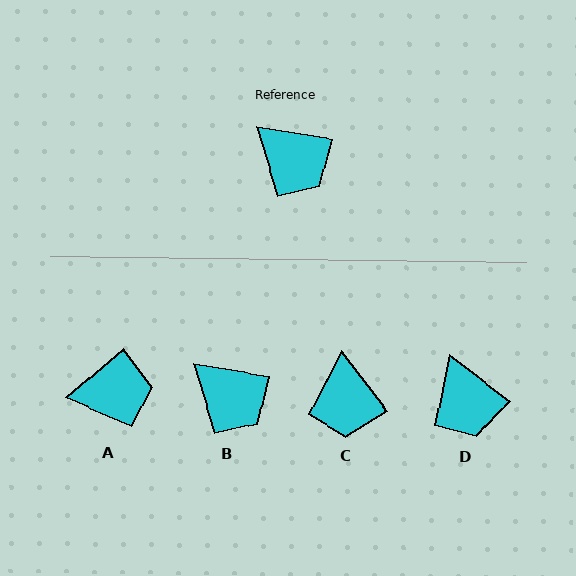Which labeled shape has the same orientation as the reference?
B.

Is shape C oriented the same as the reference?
No, it is off by about 44 degrees.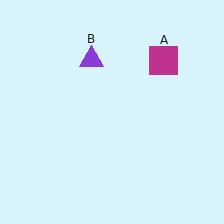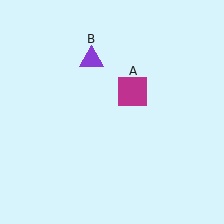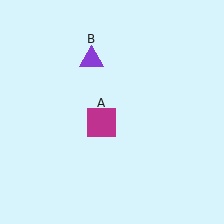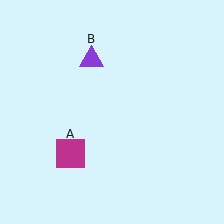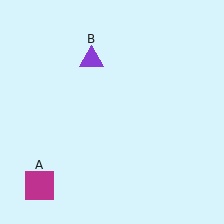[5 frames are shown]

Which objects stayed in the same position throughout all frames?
Purple triangle (object B) remained stationary.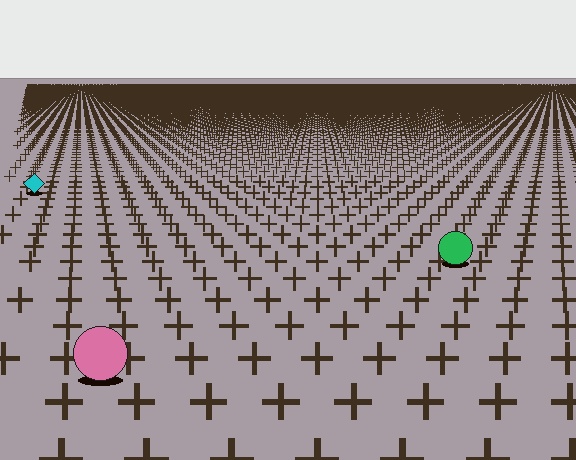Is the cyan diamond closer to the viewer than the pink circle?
No. The pink circle is closer — you can tell from the texture gradient: the ground texture is coarser near it.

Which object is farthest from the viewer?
The cyan diamond is farthest from the viewer. It appears smaller and the ground texture around it is denser.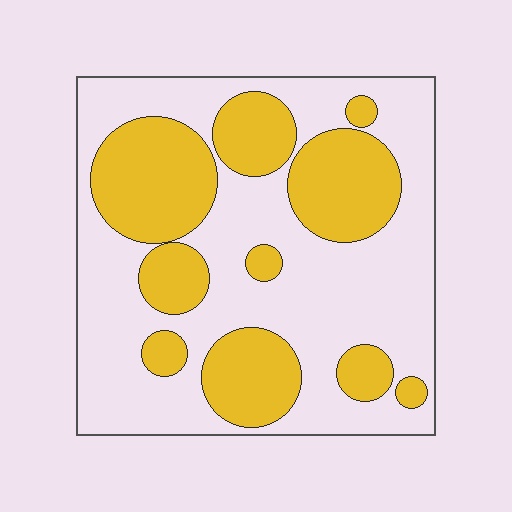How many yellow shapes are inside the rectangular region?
10.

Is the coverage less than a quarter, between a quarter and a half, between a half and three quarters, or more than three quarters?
Between a quarter and a half.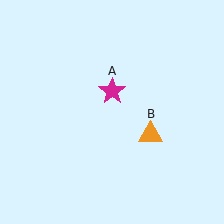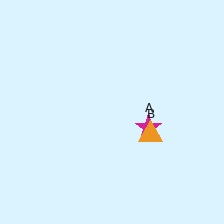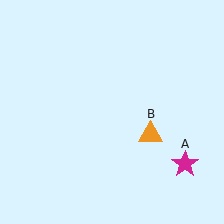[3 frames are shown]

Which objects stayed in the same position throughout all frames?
Orange triangle (object B) remained stationary.